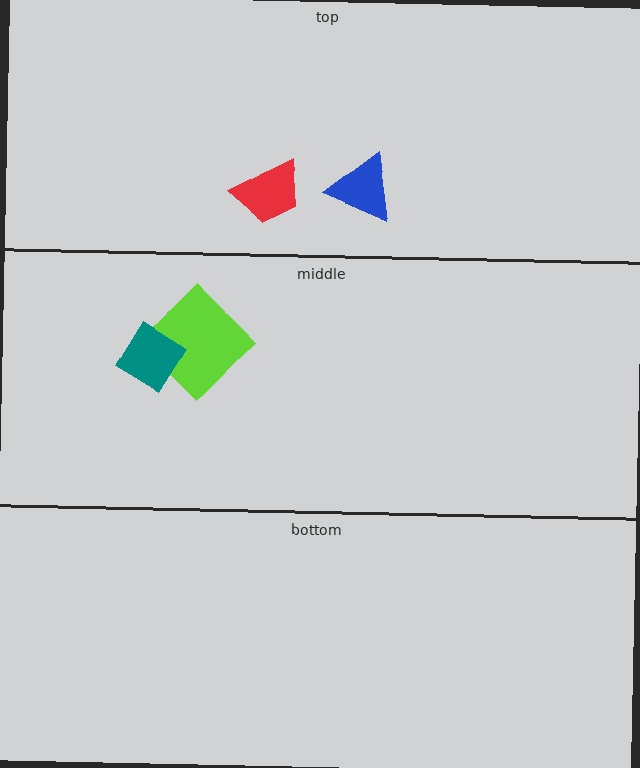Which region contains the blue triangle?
The top region.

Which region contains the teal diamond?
The middle region.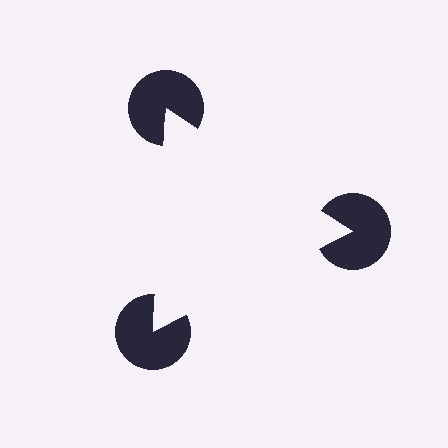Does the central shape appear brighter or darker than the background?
It typically appears slightly brighter than the background, even though no actual brightness change is drawn.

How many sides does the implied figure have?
3 sides.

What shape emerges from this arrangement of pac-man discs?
An illusory triangle — its edges are inferred from the aligned wedge cuts in the pac-man discs, not physically drawn.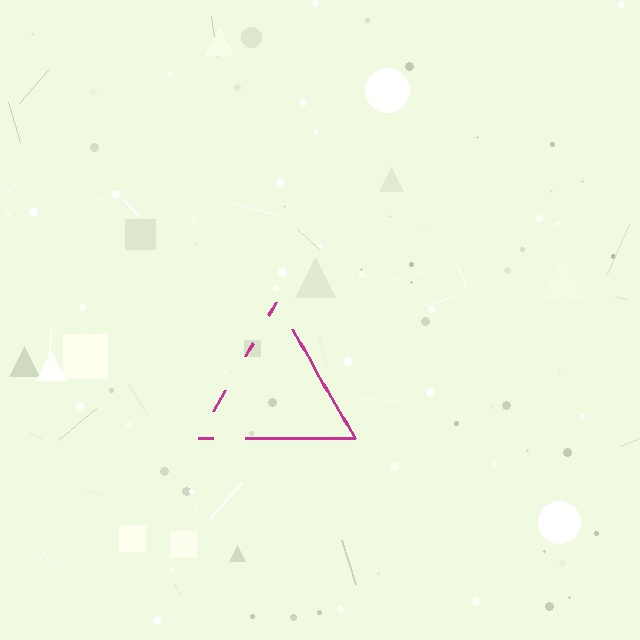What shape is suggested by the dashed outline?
The dashed outline suggests a triangle.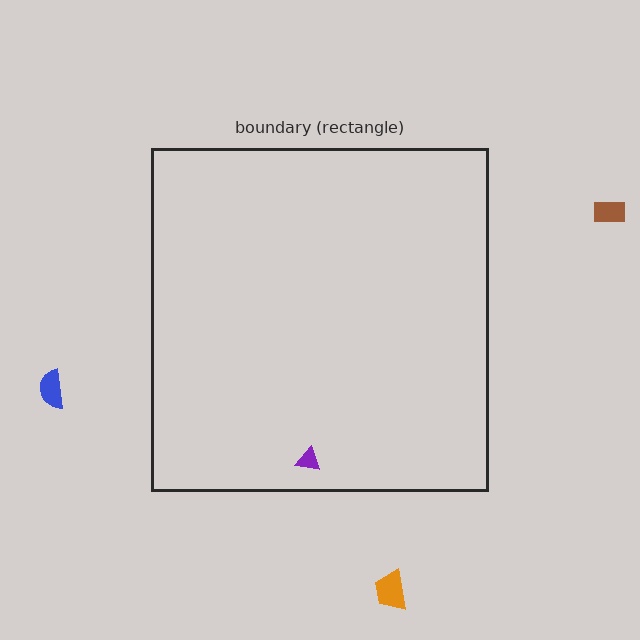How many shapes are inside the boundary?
1 inside, 3 outside.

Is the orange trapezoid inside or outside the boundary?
Outside.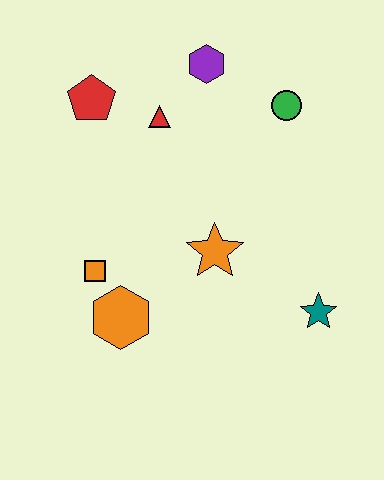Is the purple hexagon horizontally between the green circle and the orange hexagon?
Yes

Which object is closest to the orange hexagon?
The orange square is closest to the orange hexagon.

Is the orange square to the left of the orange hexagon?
Yes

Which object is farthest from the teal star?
The red pentagon is farthest from the teal star.